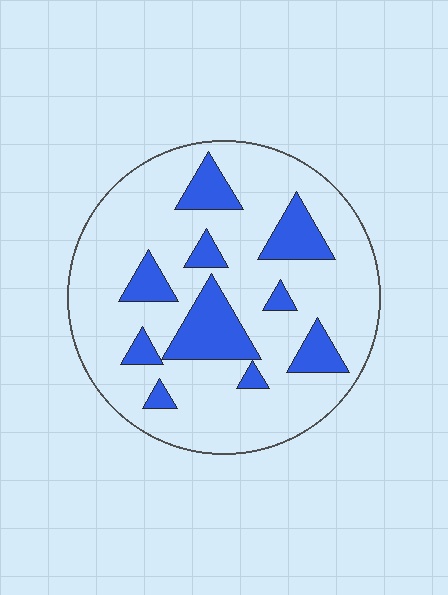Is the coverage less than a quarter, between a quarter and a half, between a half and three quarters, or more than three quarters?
Less than a quarter.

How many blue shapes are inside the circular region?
10.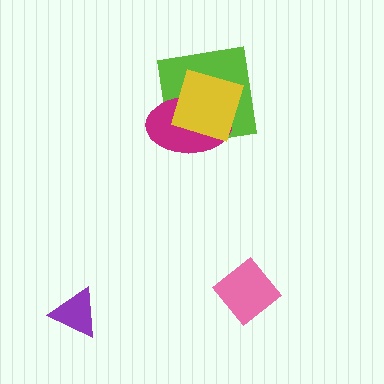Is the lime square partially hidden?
Yes, it is partially covered by another shape.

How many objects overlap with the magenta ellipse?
2 objects overlap with the magenta ellipse.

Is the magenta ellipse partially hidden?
Yes, it is partially covered by another shape.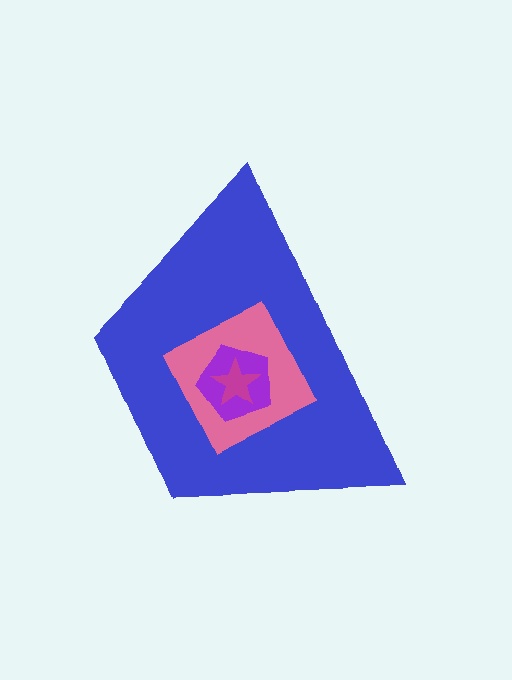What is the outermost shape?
The blue trapezoid.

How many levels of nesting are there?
4.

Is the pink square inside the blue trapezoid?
Yes.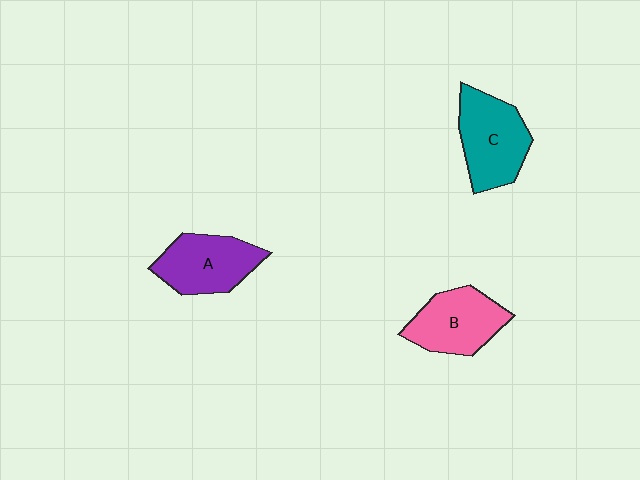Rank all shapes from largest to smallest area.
From largest to smallest: C (teal), A (purple), B (pink).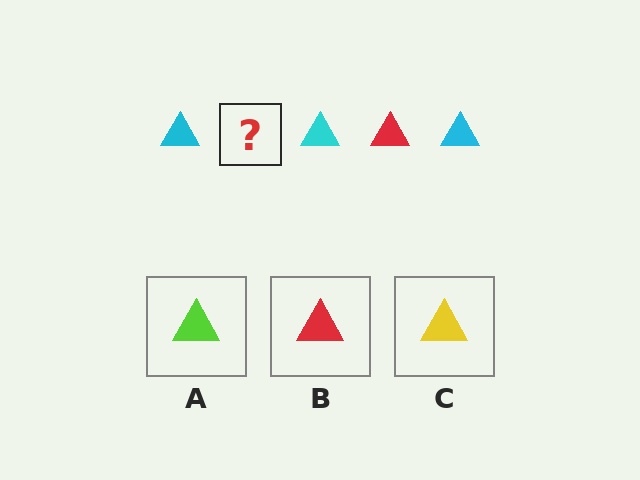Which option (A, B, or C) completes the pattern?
B.